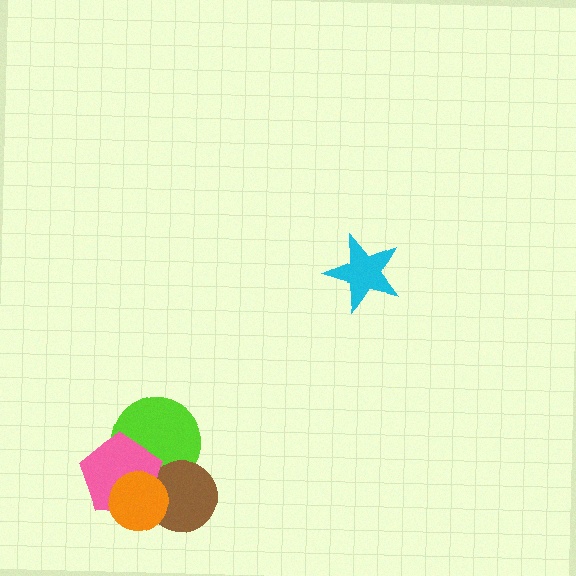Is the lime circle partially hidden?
Yes, it is partially covered by another shape.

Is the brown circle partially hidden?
Yes, it is partially covered by another shape.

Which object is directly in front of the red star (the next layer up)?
The lime circle is directly in front of the red star.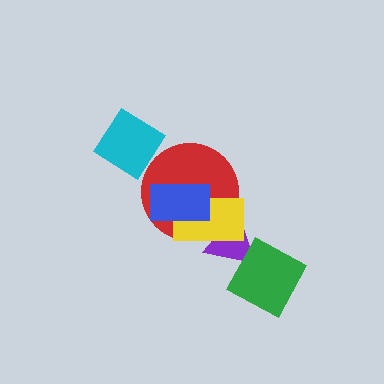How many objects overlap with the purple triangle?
3 objects overlap with the purple triangle.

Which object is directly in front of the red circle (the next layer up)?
The yellow rectangle is directly in front of the red circle.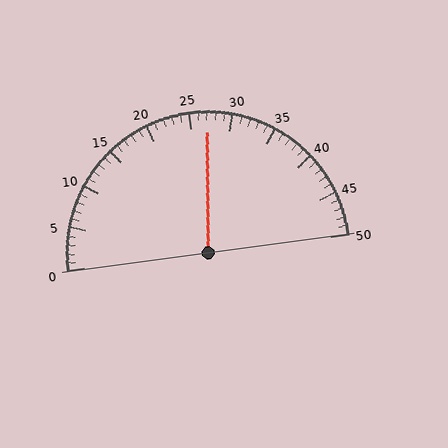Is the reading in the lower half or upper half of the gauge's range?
The reading is in the upper half of the range (0 to 50).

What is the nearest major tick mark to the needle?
The nearest major tick mark is 25.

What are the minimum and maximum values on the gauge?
The gauge ranges from 0 to 50.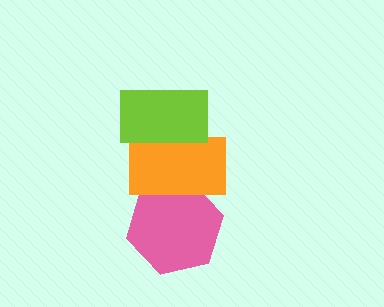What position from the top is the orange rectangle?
The orange rectangle is 2nd from the top.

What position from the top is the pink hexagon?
The pink hexagon is 3rd from the top.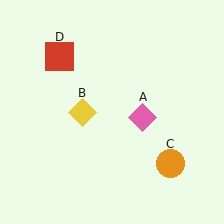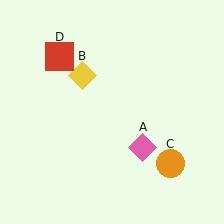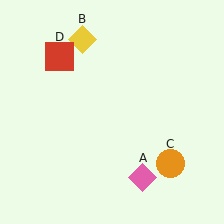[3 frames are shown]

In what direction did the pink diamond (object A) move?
The pink diamond (object A) moved down.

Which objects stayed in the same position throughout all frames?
Orange circle (object C) and red square (object D) remained stationary.